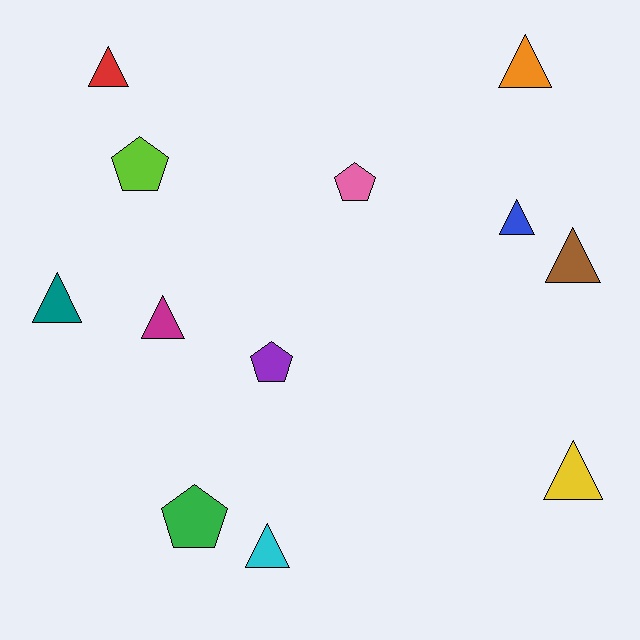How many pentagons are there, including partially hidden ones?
There are 4 pentagons.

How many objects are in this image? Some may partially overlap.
There are 12 objects.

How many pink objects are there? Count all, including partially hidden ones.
There is 1 pink object.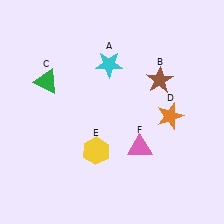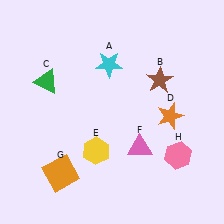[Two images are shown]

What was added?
An orange square (G), a pink hexagon (H) were added in Image 2.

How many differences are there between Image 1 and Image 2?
There are 2 differences between the two images.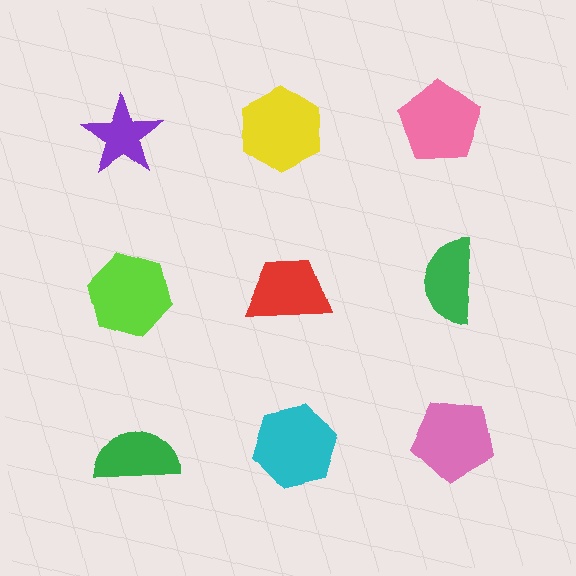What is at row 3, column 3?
A pink pentagon.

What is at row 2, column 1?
A lime hexagon.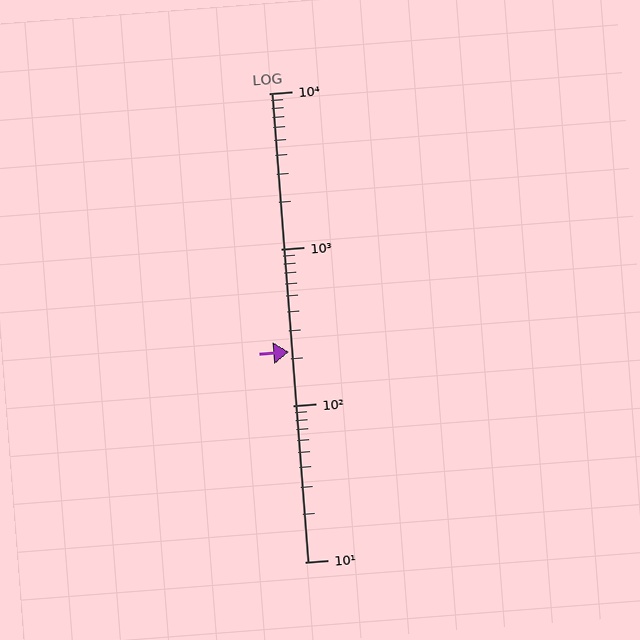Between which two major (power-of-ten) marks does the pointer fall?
The pointer is between 100 and 1000.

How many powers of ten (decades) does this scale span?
The scale spans 3 decades, from 10 to 10000.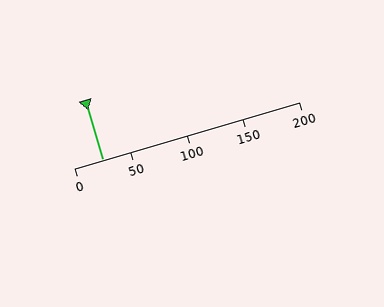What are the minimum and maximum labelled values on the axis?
The axis runs from 0 to 200.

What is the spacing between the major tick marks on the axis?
The major ticks are spaced 50 apart.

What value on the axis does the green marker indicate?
The marker indicates approximately 25.